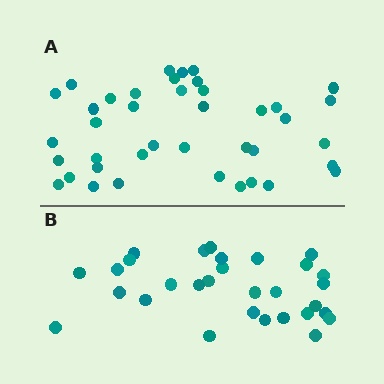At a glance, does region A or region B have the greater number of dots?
Region A (the top region) has more dots.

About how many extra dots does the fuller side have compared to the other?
Region A has roughly 10 or so more dots than region B.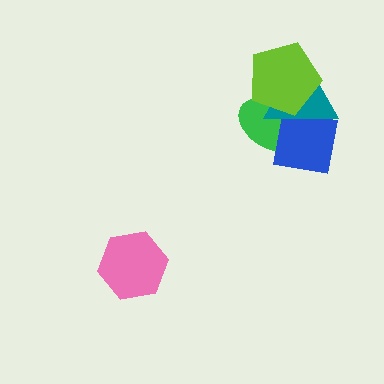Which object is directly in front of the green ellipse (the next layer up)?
The blue square is directly in front of the green ellipse.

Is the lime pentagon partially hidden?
No, no other shape covers it.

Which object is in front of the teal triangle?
The lime pentagon is in front of the teal triangle.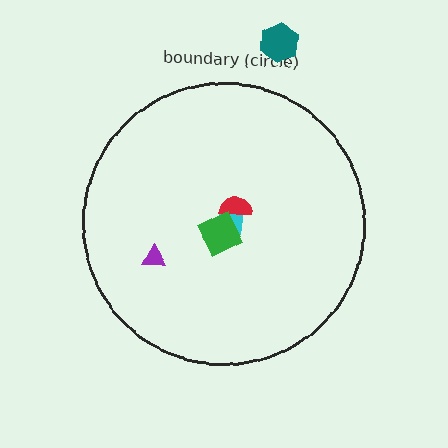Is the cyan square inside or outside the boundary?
Inside.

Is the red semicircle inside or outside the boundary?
Inside.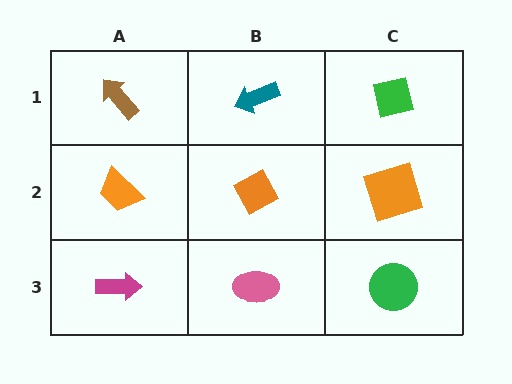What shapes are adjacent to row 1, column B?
An orange diamond (row 2, column B), a brown arrow (row 1, column A), a green square (row 1, column C).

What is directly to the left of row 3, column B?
A magenta arrow.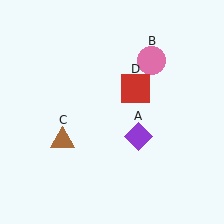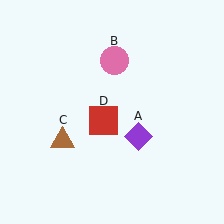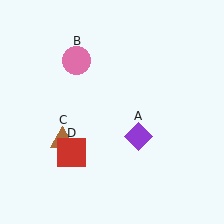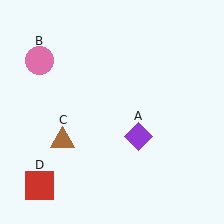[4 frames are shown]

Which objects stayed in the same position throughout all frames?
Purple diamond (object A) and brown triangle (object C) remained stationary.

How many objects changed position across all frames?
2 objects changed position: pink circle (object B), red square (object D).